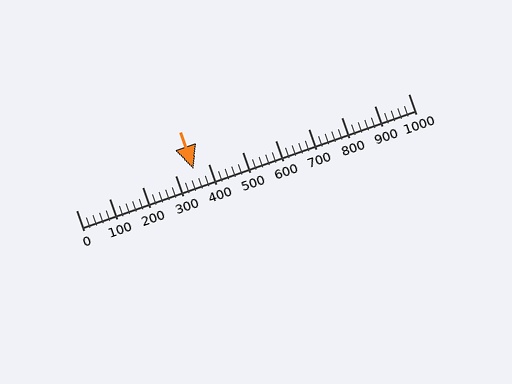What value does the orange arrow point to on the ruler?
The orange arrow points to approximately 353.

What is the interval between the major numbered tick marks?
The major tick marks are spaced 100 units apart.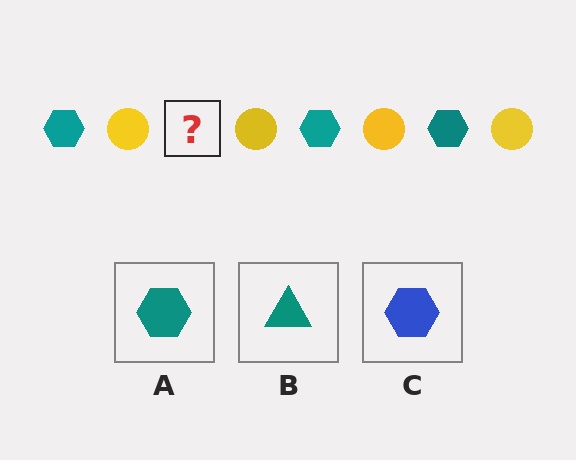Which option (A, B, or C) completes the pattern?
A.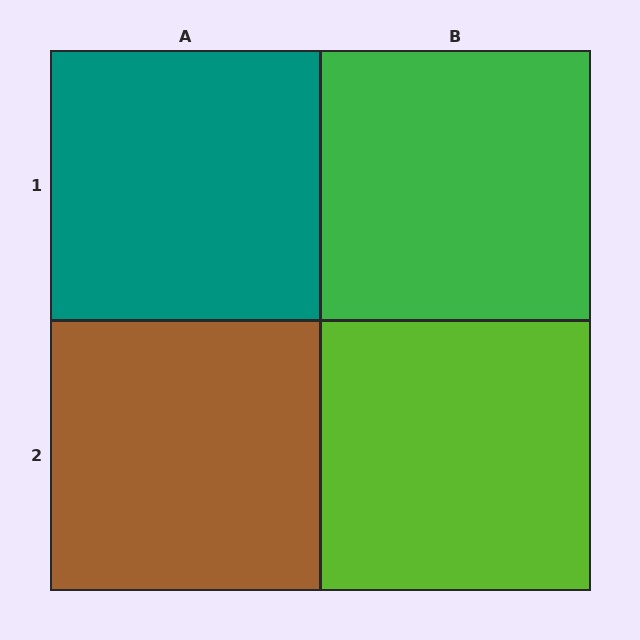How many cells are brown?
1 cell is brown.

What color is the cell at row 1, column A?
Teal.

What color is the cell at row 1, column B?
Green.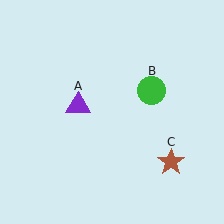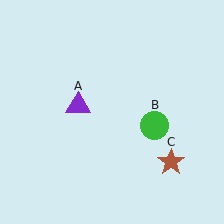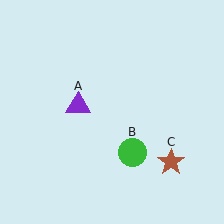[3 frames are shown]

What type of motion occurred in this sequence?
The green circle (object B) rotated clockwise around the center of the scene.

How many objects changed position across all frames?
1 object changed position: green circle (object B).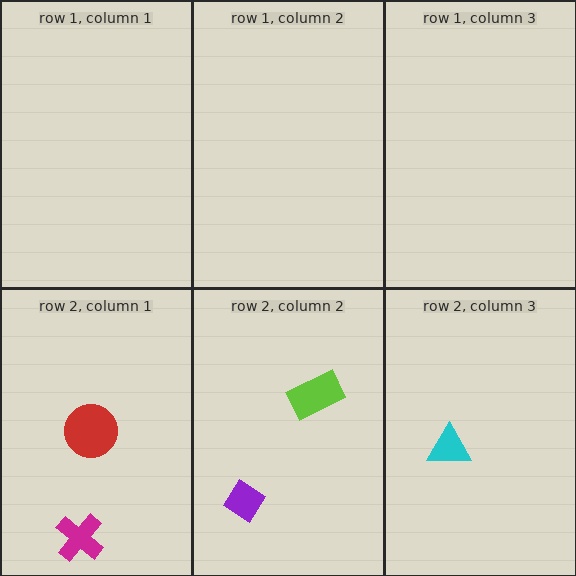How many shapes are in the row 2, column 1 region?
2.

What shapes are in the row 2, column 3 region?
The cyan triangle.